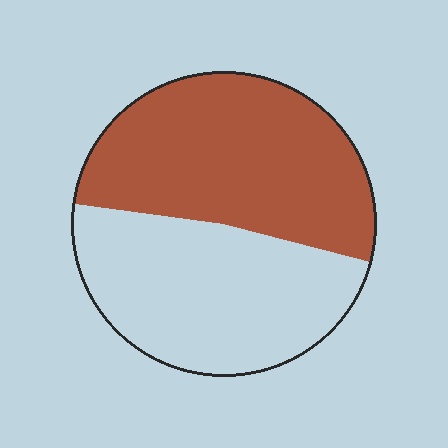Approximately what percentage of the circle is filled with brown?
Approximately 50%.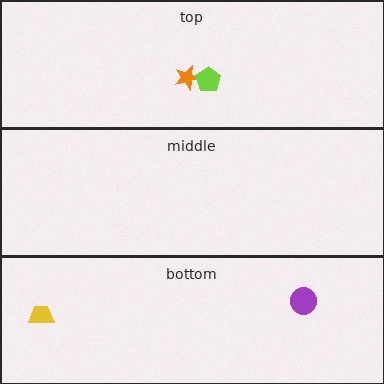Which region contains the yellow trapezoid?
The bottom region.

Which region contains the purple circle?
The bottom region.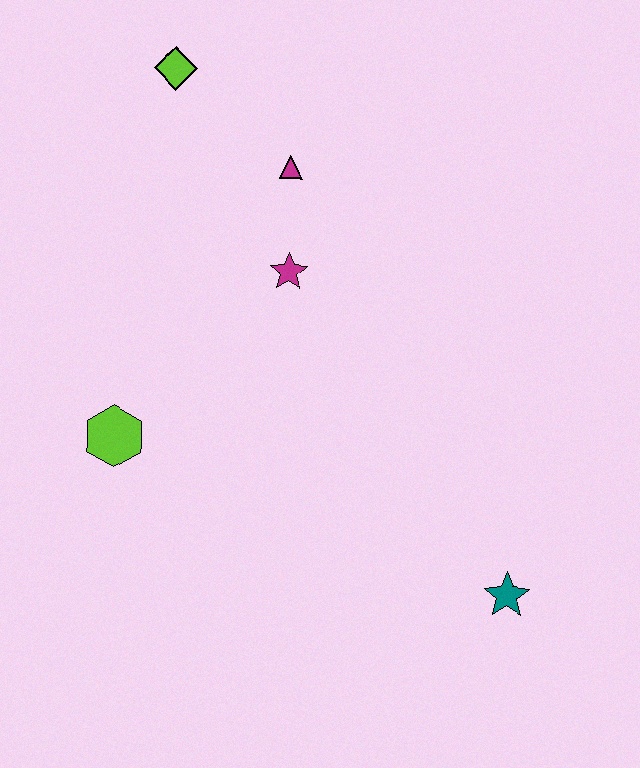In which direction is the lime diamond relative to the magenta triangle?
The lime diamond is to the left of the magenta triangle.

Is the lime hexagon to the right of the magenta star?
No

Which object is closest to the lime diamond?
The magenta triangle is closest to the lime diamond.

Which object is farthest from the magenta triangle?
The teal star is farthest from the magenta triangle.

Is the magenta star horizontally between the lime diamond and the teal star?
Yes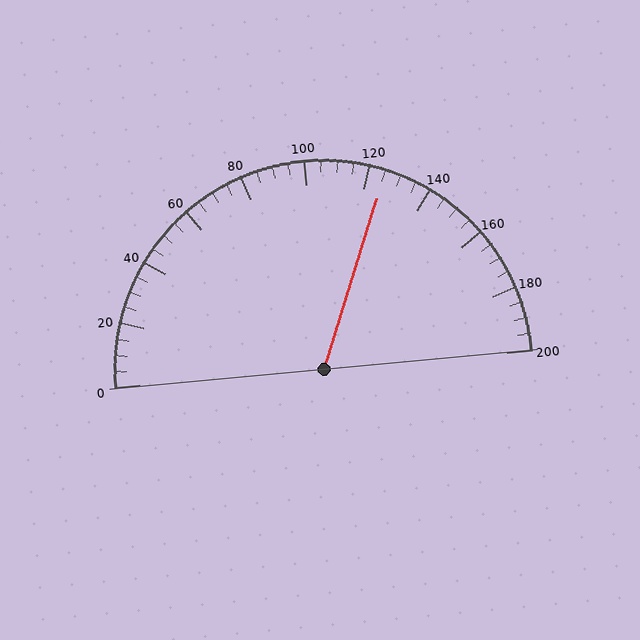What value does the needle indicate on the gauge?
The needle indicates approximately 125.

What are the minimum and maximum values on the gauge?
The gauge ranges from 0 to 200.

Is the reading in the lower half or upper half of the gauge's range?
The reading is in the upper half of the range (0 to 200).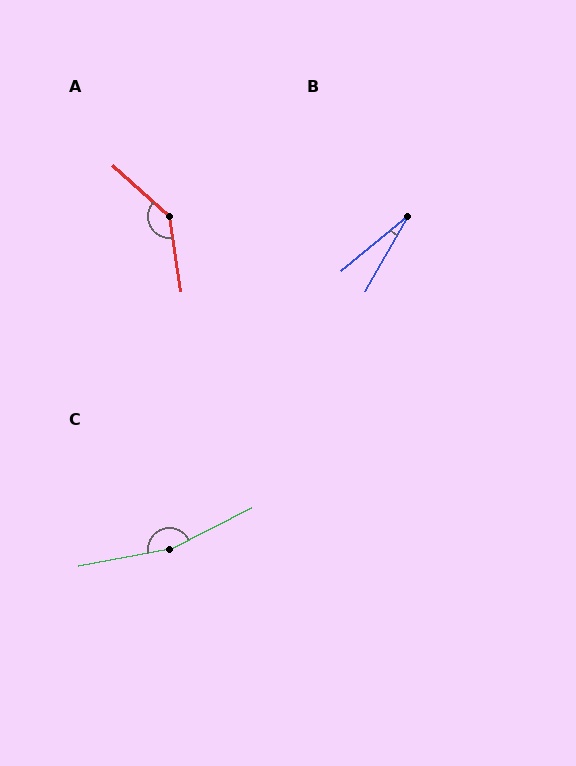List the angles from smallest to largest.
B (21°), A (141°), C (164°).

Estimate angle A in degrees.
Approximately 141 degrees.